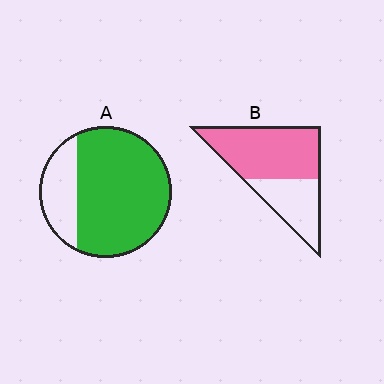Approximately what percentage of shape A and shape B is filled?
A is approximately 75% and B is approximately 65%.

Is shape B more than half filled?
Yes.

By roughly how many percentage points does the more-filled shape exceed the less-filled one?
By roughly 15 percentage points (A over B).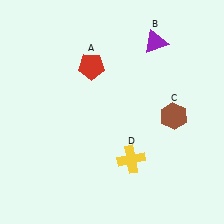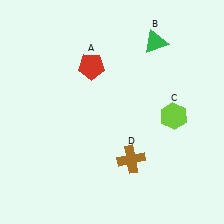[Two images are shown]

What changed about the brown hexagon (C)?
In Image 1, C is brown. In Image 2, it changed to lime.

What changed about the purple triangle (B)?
In Image 1, B is purple. In Image 2, it changed to green.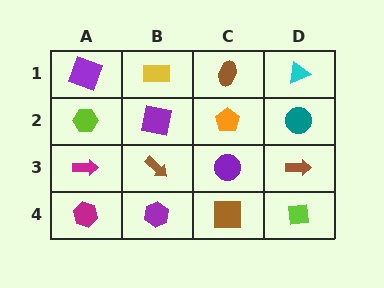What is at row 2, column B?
A purple square.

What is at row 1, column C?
A brown ellipse.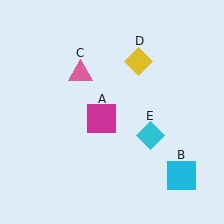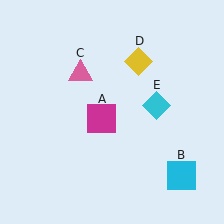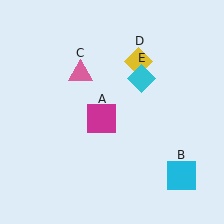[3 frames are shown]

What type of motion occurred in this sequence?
The cyan diamond (object E) rotated counterclockwise around the center of the scene.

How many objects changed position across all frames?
1 object changed position: cyan diamond (object E).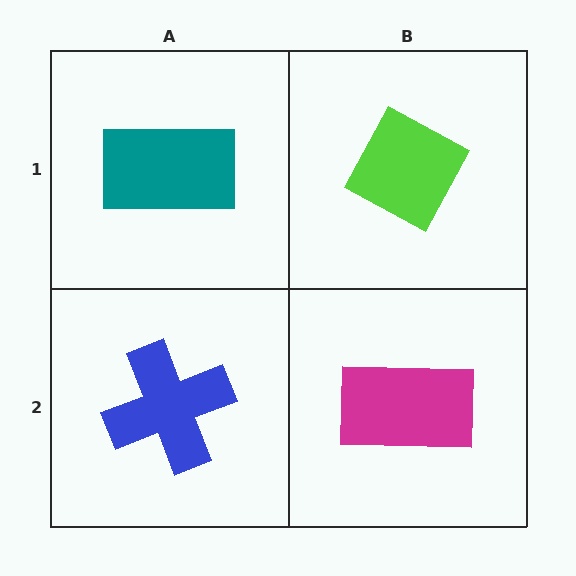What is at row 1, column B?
A lime diamond.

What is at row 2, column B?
A magenta rectangle.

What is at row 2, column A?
A blue cross.